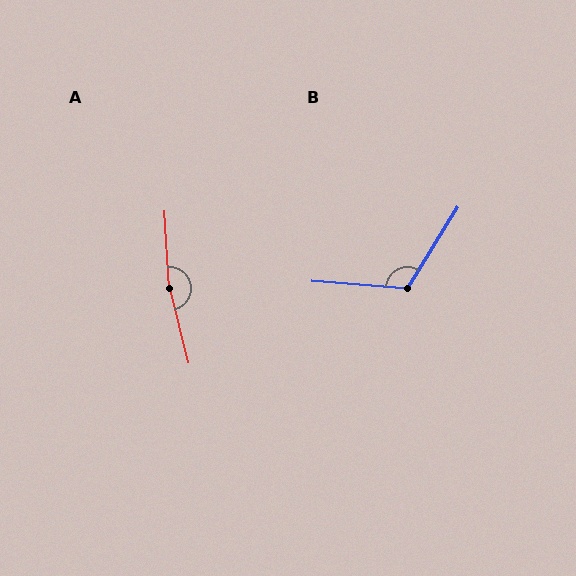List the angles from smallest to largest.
B (117°), A (170°).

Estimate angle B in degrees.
Approximately 117 degrees.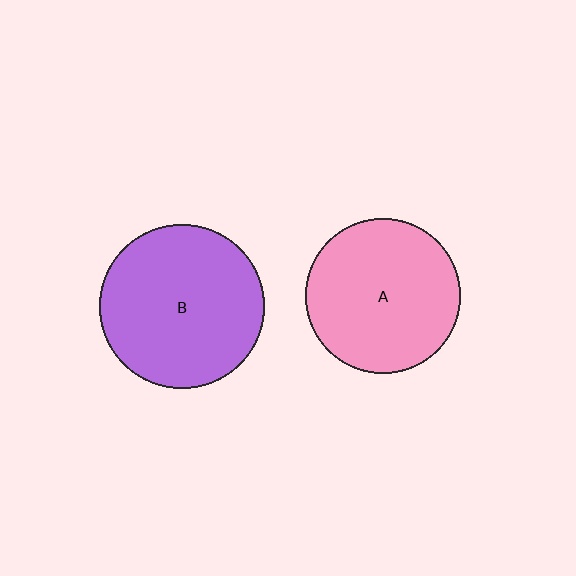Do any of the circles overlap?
No, none of the circles overlap.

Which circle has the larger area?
Circle B (purple).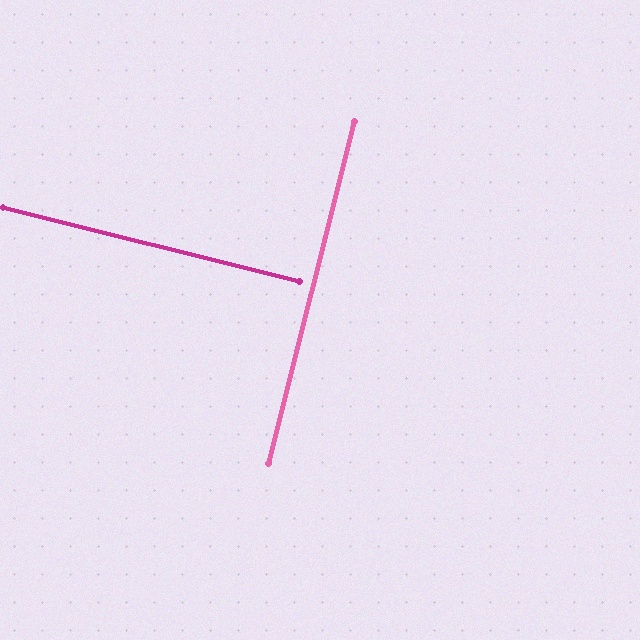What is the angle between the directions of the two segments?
Approximately 90 degrees.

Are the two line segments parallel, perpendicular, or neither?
Perpendicular — they meet at approximately 90°.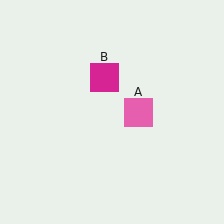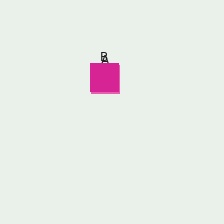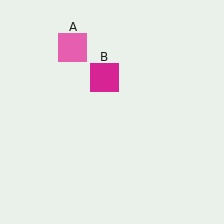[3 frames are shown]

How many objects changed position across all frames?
1 object changed position: pink square (object A).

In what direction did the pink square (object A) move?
The pink square (object A) moved up and to the left.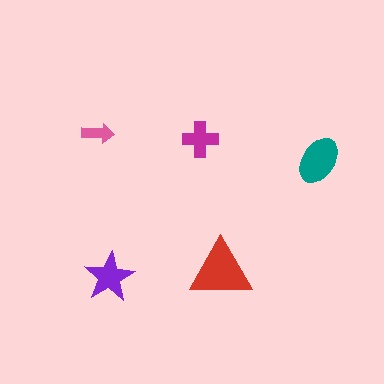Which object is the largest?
The red triangle.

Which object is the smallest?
The pink arrow.